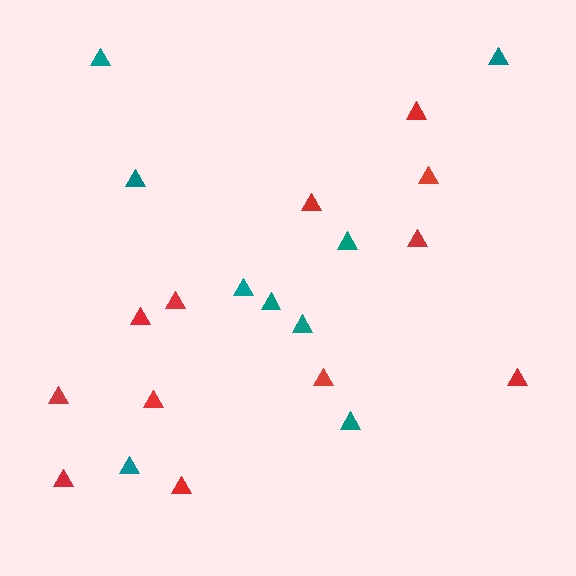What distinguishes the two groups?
There are 2 groups: one group of red triangles (12) and one group of teal triangles (9).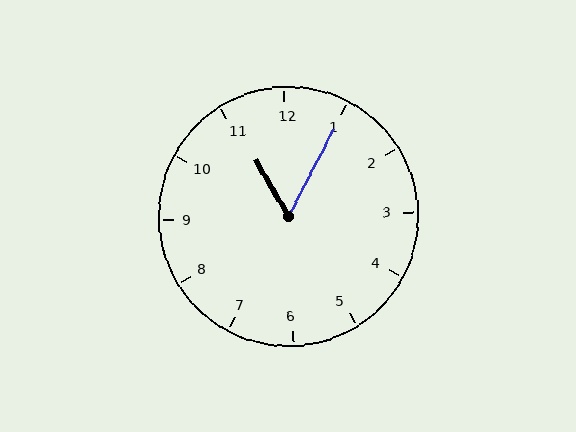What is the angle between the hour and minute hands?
Approximately 58 degrees.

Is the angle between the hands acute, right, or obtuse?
It is acute.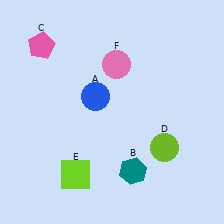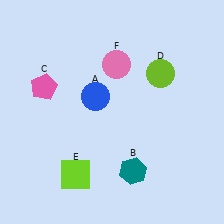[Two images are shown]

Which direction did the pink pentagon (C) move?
The pink pentagon (C) moved down.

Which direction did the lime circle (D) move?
The lime circle (D) moved up.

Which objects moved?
The objects that moved are: the pink pentagon (C), the lime circle (D).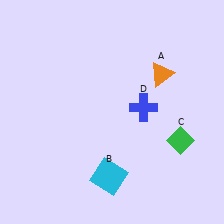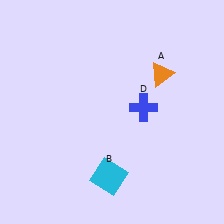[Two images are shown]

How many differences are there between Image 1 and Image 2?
There is 1 difference between the two images.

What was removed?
The green diamond (C) was removed in Image 2.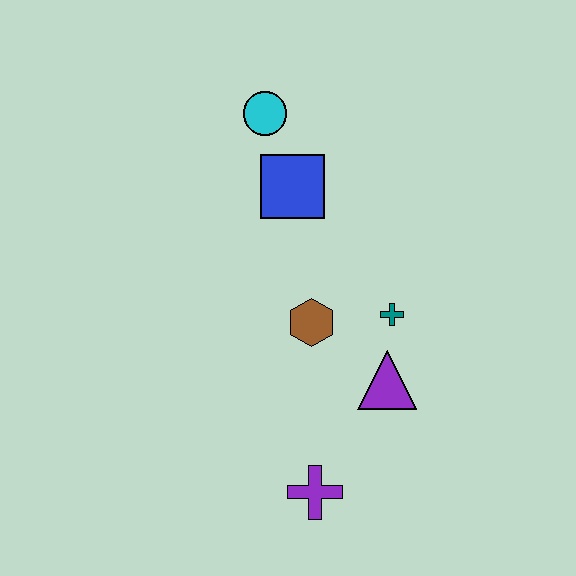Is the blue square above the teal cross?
Yes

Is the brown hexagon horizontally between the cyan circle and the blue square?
No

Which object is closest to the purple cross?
The purple triangle is closest to the purple cross.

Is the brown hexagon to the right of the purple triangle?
No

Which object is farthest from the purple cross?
The cyan circle is farthest from the purple cross.